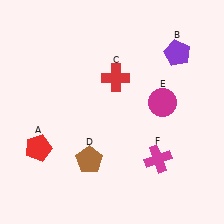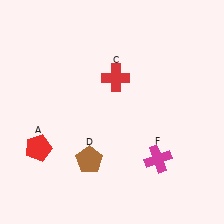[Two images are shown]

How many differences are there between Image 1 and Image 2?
There are 2 differences between the two images.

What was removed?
The purple pentagon (B), the magenta circle (E) were removed in Image 2.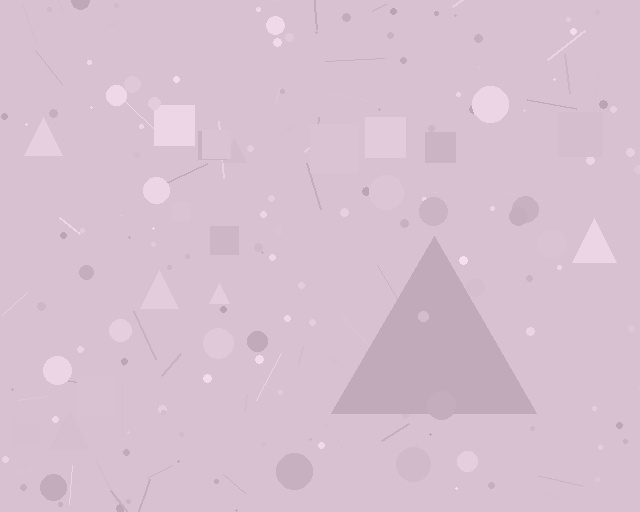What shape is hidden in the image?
A triangle is hidden in the image.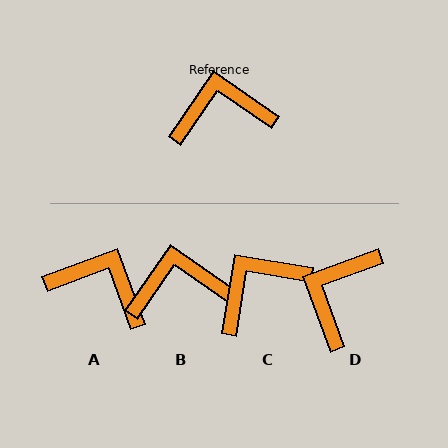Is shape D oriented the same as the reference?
No, it is off by about 54 degrees.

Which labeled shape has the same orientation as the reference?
B.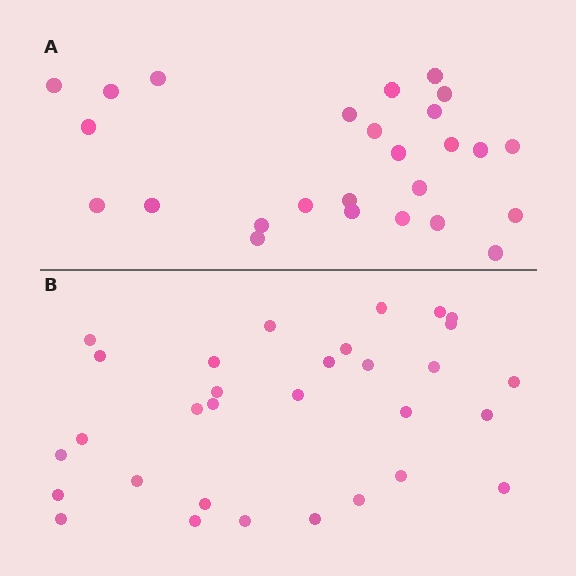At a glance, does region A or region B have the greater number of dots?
Region B (the bottom region) has more dots.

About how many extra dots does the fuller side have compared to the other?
Region B has about 5 more dots than region A.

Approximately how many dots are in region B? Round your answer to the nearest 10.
About 30 dots. (The exact count is 31, which rounds to 30.)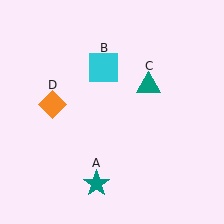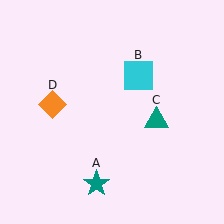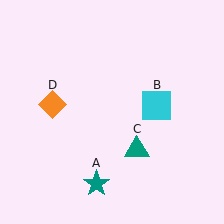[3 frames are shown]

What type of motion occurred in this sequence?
The cyan square (object B), teal triangle (object C) rotated clockwise around the center of the scene.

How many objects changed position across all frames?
2 objects changed position: cyan square (object B), teal triangle (object C).